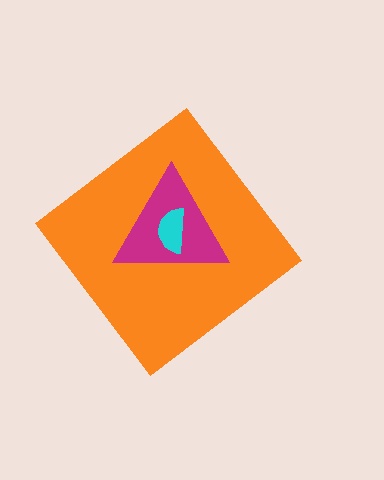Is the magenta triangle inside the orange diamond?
Yes.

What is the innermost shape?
The cyan semicircle.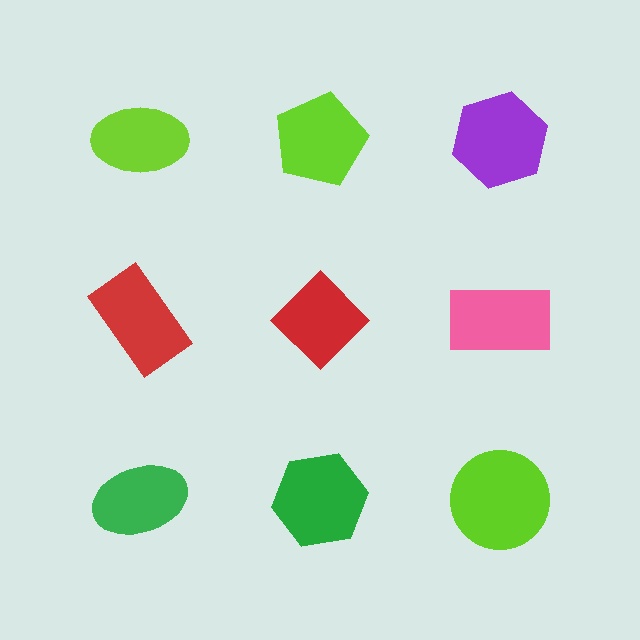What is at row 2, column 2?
A red diamond.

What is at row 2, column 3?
A pink rectangle.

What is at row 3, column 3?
A lime circle.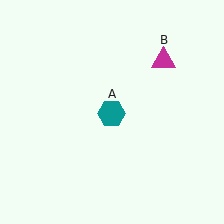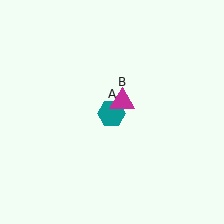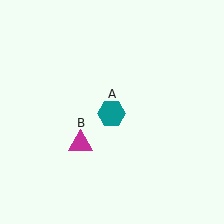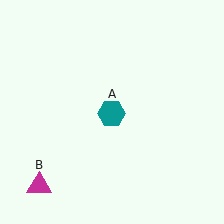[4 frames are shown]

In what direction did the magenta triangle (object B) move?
The magenta triangle (object B) moved down and to the left.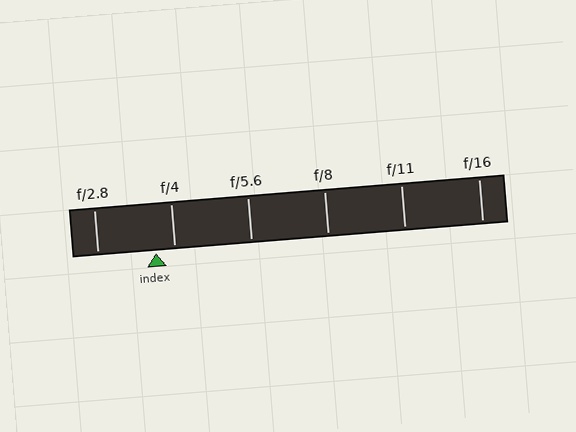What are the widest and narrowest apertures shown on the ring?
The widest aperture shown is f/2.8 and the narrowest is f/16.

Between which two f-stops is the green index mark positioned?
The index mark is between f/2.8 and f/4.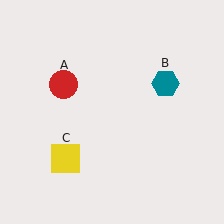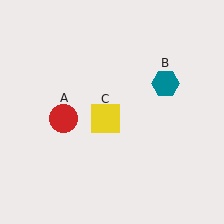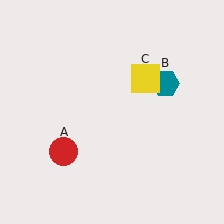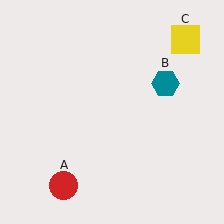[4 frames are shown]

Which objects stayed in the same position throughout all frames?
Teal hexagon (object B) remained stationary.